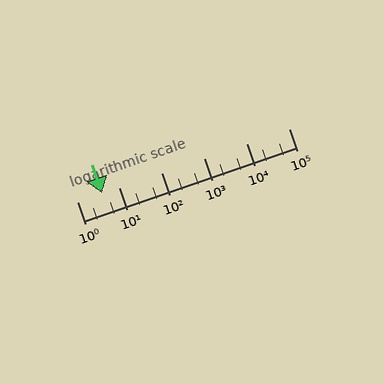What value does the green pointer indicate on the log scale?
The pointer indicates approximately 4.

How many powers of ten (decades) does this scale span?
The scale spans 5 decades, from 1 to 100000.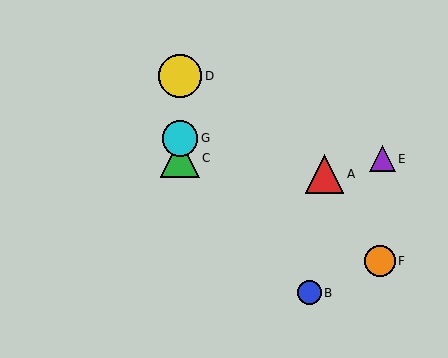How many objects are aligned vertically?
3 objects (C, D, G) are aligned vertically.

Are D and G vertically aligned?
Yes, both are at x≈180.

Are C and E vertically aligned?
No, C is at x≈180 and E is at x≈383.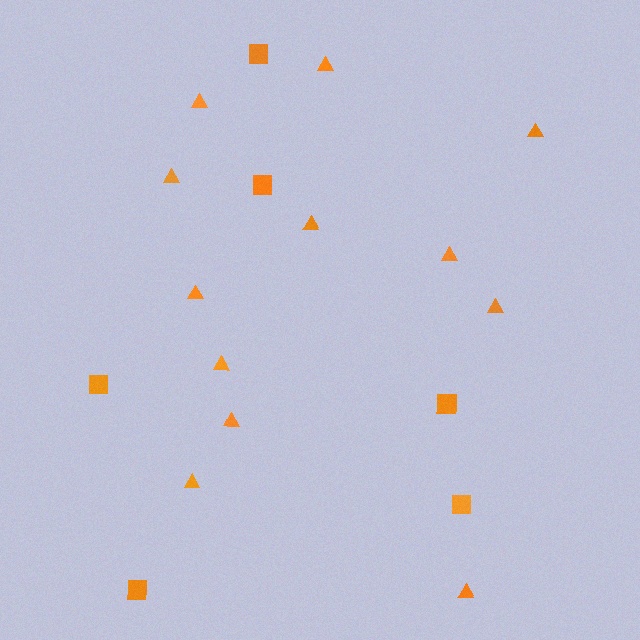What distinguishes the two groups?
There are 2 groups: one group of squares (6) and one group of triangles (12).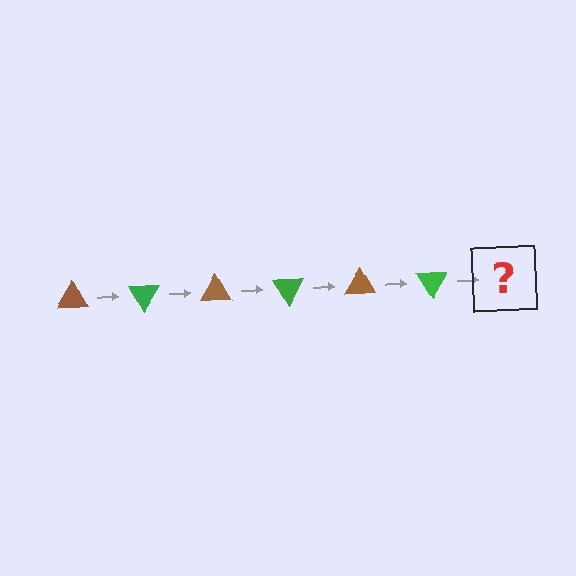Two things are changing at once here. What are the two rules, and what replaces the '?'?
The two rules are that it rotates 60 degrees each step and the color cycles through brown and green. The '?' should be a brown triangle, rotated 360 degrees from the start.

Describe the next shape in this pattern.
It should be a brown triangle, rotated 360 degrees from the start.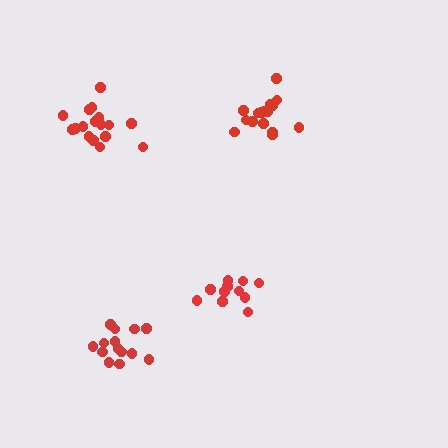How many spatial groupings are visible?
There are 4 spatial groupings.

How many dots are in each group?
Group 1: 16 dots, Group 2: 17 dots, Group 3: 11 dots, Group 4: 14 dots (58 total).